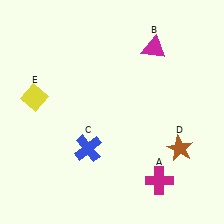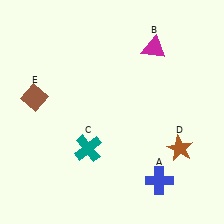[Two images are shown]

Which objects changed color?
A changed from magenta to blue. C changed from blue to teal. E changed from yellow to brown.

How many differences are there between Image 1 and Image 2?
There are 3 differences between the two images.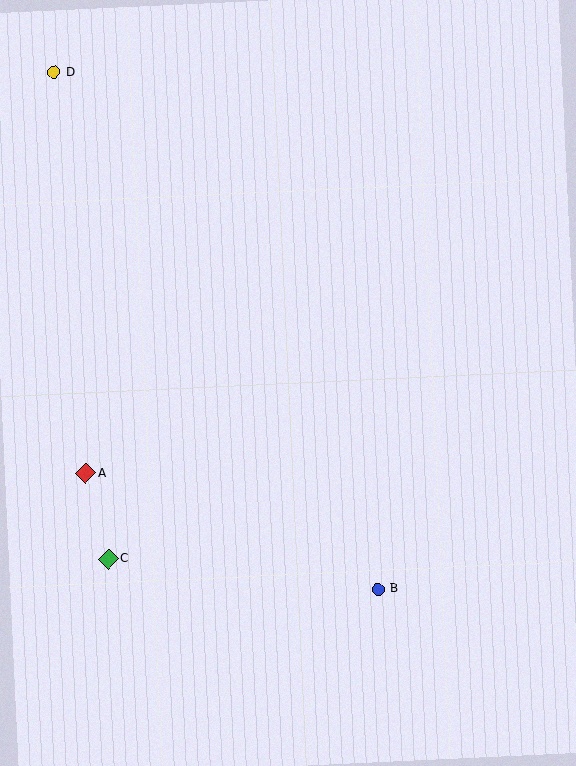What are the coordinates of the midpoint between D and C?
The midpoint between D and C is at (81, 315).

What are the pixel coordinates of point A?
Point A is at (86, 473).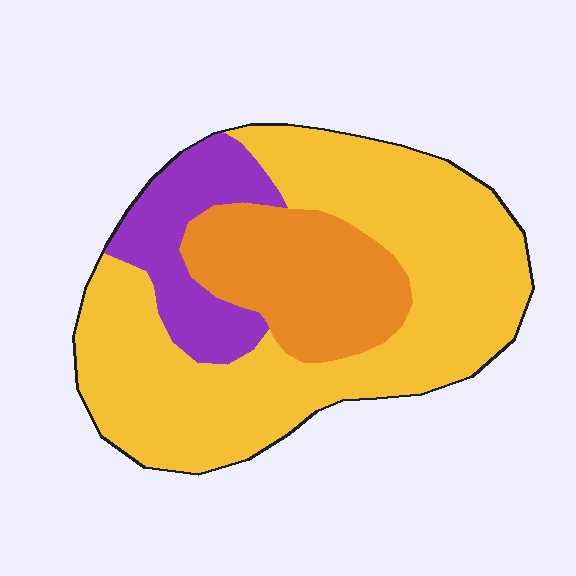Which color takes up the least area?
Purple, at roughly 15%.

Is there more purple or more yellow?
Yellow.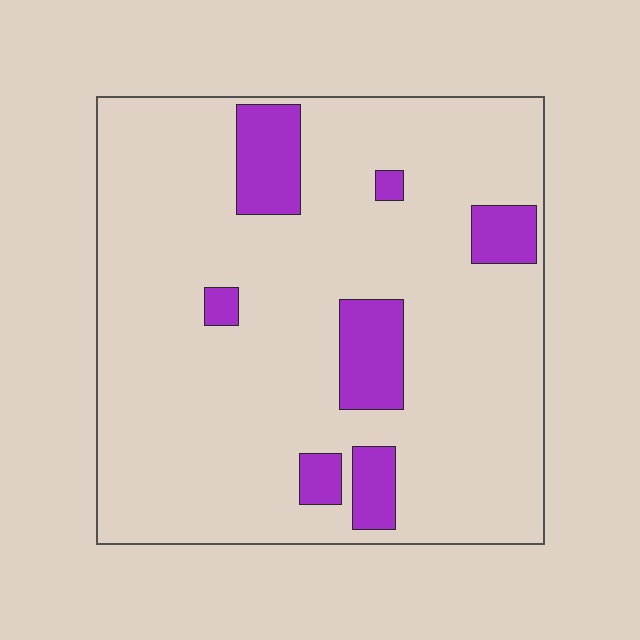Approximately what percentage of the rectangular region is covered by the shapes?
Approximately 15%.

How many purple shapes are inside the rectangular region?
7.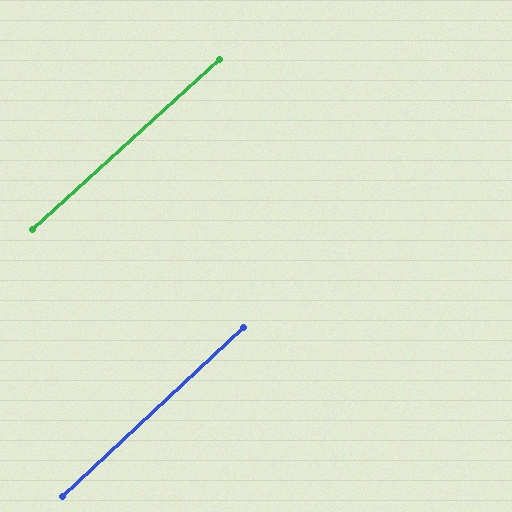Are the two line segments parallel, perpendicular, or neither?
Parallel — their directions differ by only 0.8°.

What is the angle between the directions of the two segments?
Approximately 1 degree.